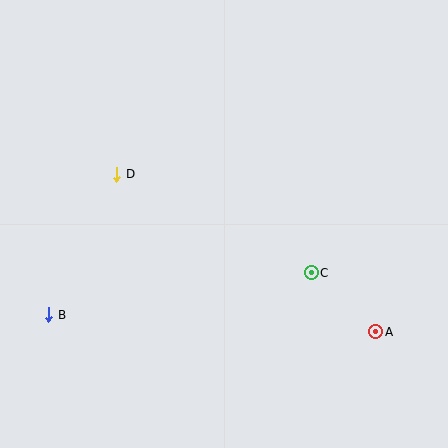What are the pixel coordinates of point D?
Point D is at (117, 174).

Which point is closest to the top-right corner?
Point C is closest to the top-right corner.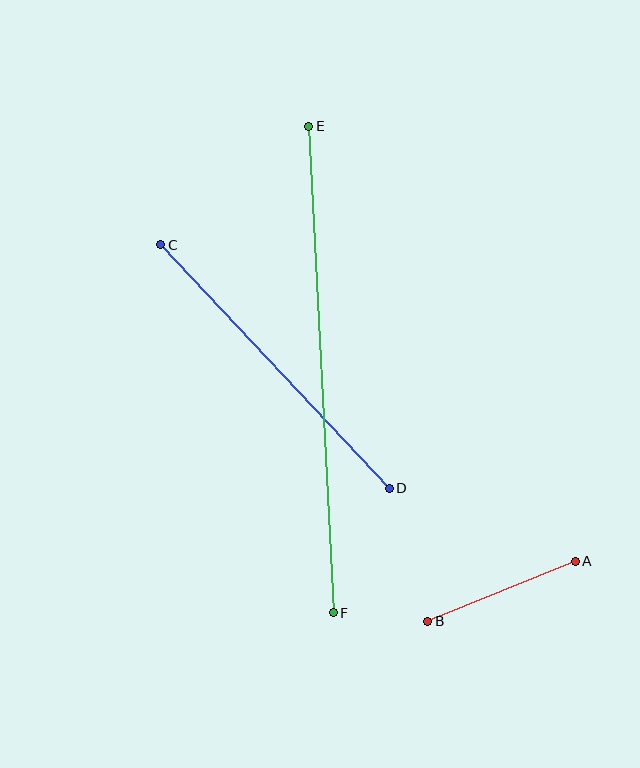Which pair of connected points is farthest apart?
Points E and F are farthest apart.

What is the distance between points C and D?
The distance is approximately 334 pixels.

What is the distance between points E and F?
The distance is approximately 487 pixels.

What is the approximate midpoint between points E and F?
The midpoint is at approximately (321, 369) pixels.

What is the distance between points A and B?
The distance is approximately 159 pixels.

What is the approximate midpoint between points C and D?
The midpoint is at approximately (275, 366) pixels.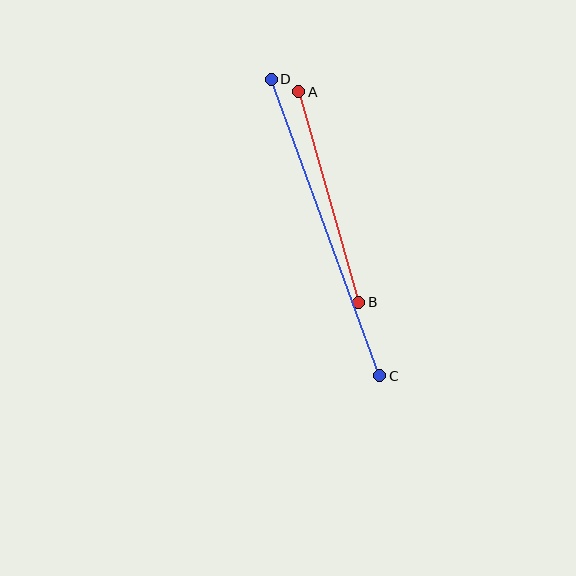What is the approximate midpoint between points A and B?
The midpoint is at approximately (329, 197) pixels.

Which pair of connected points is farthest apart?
Points C and D are farthest apart.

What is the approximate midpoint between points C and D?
The midpoint is at approximately (325, 228) pixels.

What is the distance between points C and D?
The distance is approximately 316 pixels.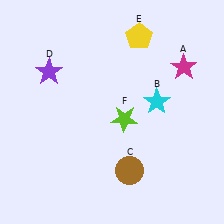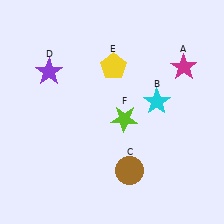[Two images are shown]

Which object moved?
The yellow pentagon (E) moved down.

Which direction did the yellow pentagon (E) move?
The yellow pentagon (E) moved down.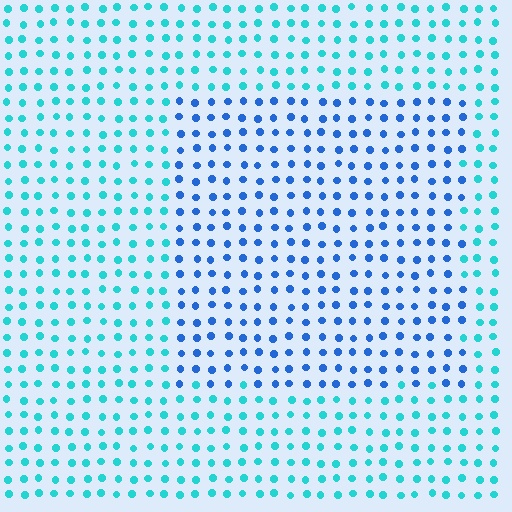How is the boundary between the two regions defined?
The boundary is defined purely by a slight shift in hue (about 38 degrees). Spacing, size, and orientation are identical on both sides.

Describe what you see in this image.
The image is filled with small cyan elements in a uniform arrangement. A rectangle-shaped region is visible where the elements are tinted to a slightly different hue, forming a subtle color boundary.